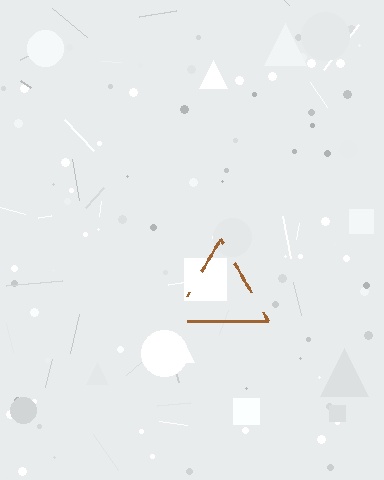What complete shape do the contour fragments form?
The contour fragments form a triangle.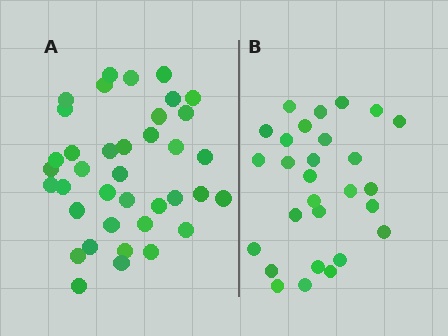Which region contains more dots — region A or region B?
Region A (the left region) has more dots.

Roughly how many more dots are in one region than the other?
Region A has roughly 10 or so more dots than region B.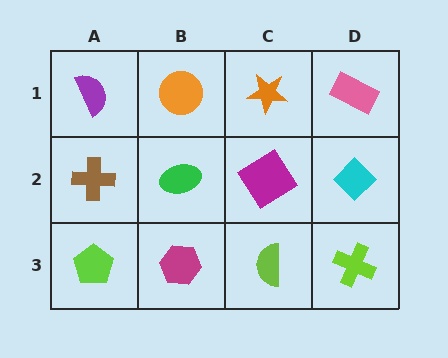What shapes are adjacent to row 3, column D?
A cyan diamond (row 2, column D), a lime semicircle (row 3, column C).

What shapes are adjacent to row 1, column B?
A green ellipse (row 2, column B), a purple semicircle (row 1, column A), an orange star (row 1, column C).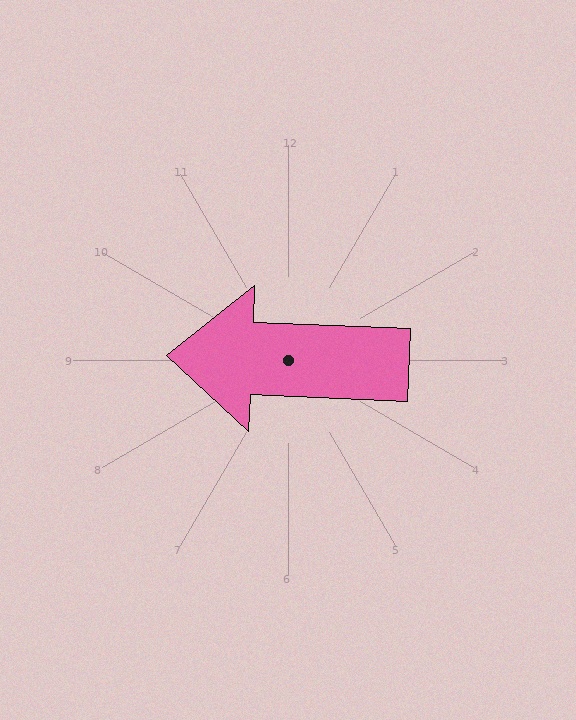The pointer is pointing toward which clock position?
Roughly 9 o'clock.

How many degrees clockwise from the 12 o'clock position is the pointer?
Approximately 272 degrees.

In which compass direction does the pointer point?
West.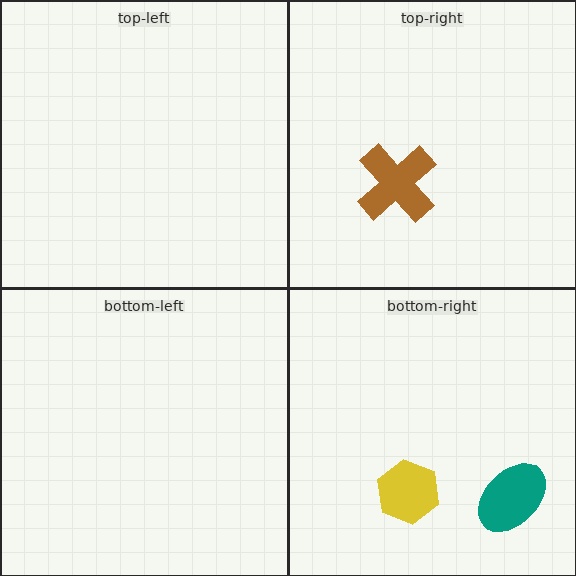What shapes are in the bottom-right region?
The teal ellipse, the yellow hexagon.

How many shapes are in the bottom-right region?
2.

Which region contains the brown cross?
The top-right region.